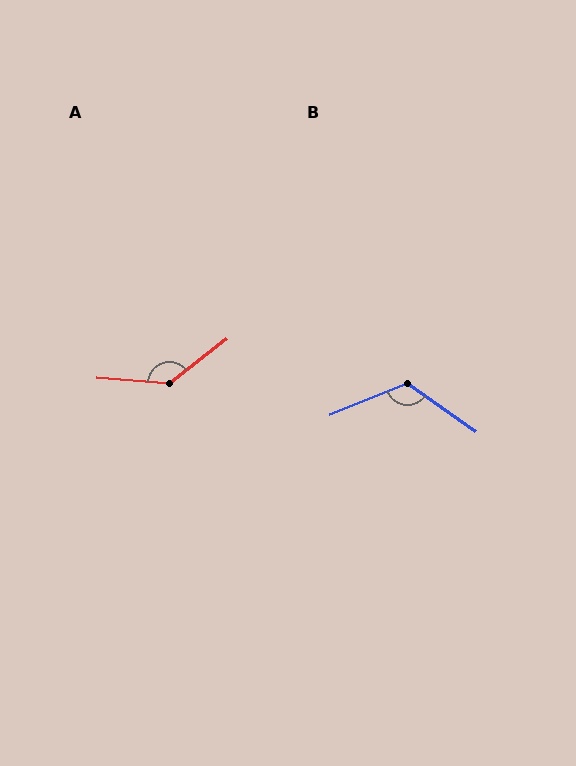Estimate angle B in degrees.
Approximately 122 degrees.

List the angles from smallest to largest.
B (122°), A (138°).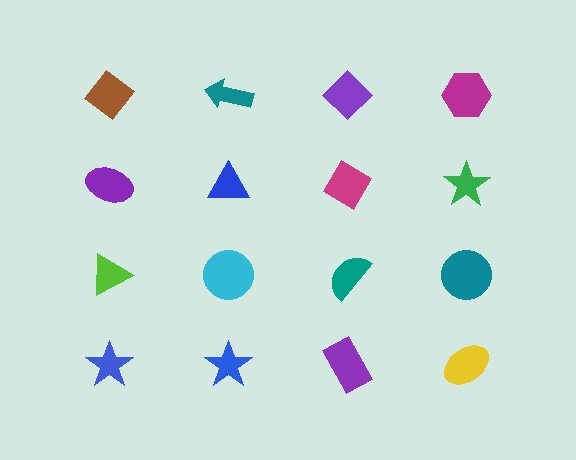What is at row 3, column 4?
A teal circle.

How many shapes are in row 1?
4 shapes.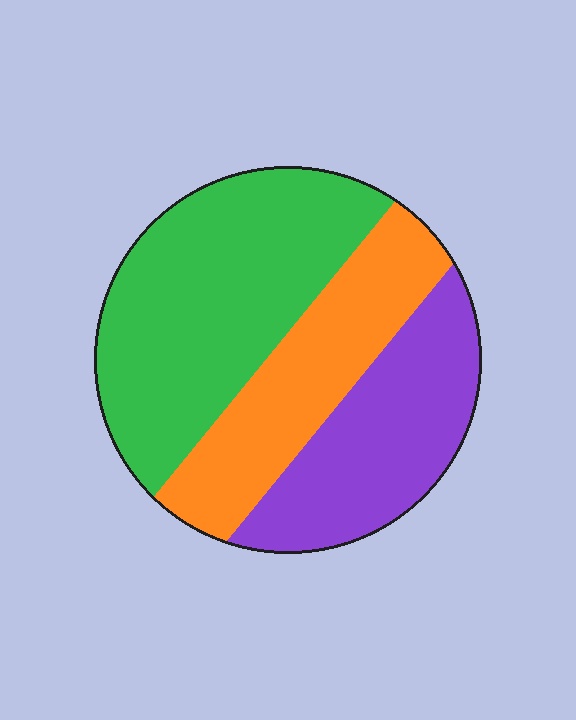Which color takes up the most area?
Green, at roughly 45%.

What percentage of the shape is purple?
Purple covers roughly 30% of the shape.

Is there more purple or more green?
Green.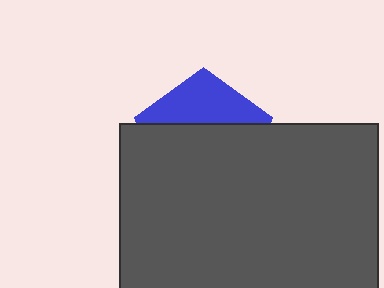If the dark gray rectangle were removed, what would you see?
You would see the complete blue pentagon.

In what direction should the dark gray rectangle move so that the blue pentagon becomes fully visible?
The dark gray rectangle should move down. That is the shortest direction to clear the overlap and leave the blue pentagon fully visible.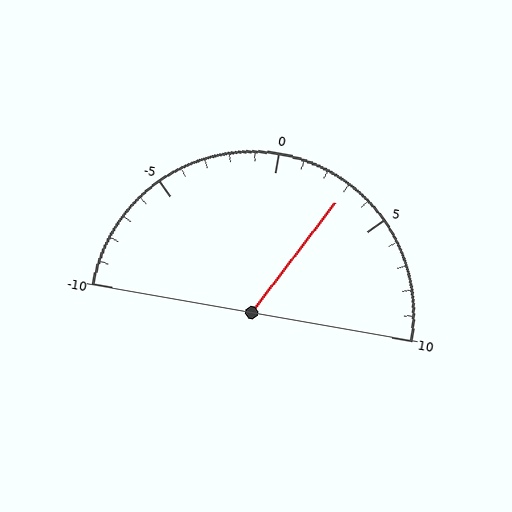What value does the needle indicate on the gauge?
The needle indicates approximately 3.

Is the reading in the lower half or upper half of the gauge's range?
The reading is in the upper half of the range (-10 to 10).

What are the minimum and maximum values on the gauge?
The gauge ranges from -10 to 10.